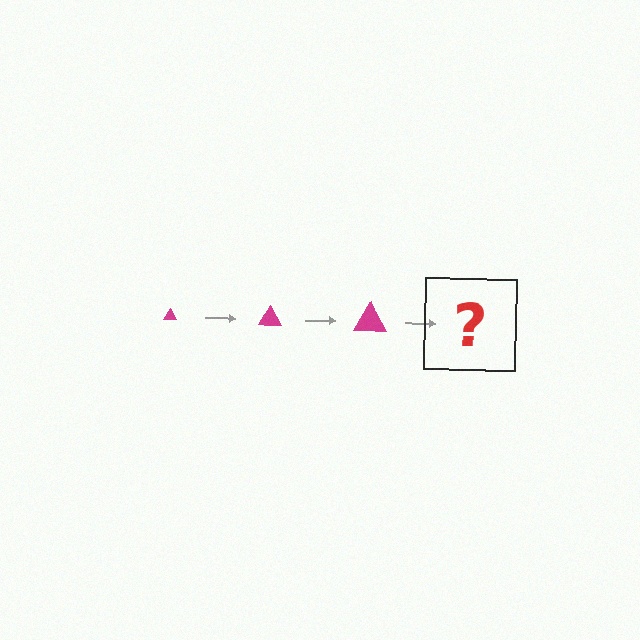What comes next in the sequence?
The next element should be a magenta triangle, larger than the previous one.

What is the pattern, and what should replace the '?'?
The pattern is that the triangle gets progressively larger each step. The '?' should be a magenta triangle, larger than the previous one.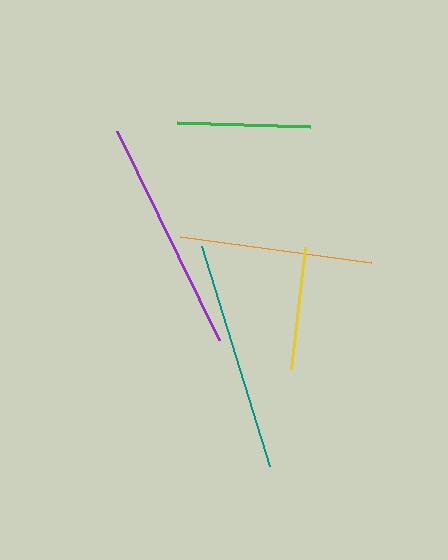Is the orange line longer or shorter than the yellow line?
The orange line is longer than the yellow line.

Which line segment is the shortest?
The yellow line is the shortest at approximately 122 pixels.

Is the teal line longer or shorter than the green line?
The teal line is longer than the green line.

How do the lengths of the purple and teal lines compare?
The purple and teal lines are approximately the same length.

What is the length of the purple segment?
The purple segment is approximately 233 pixels long.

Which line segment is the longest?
The purple line is the longest at approximately 233 pixels.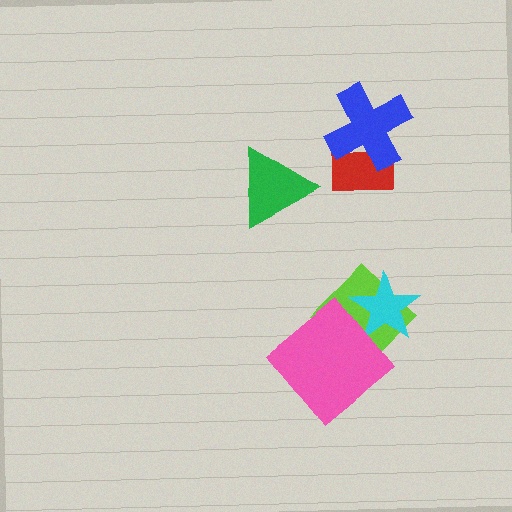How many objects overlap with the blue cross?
1 object overlaps with the blue cross.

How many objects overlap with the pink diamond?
1 object overlaps with the pink diamond.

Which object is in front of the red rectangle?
The blue cross is in front of the red rectangle.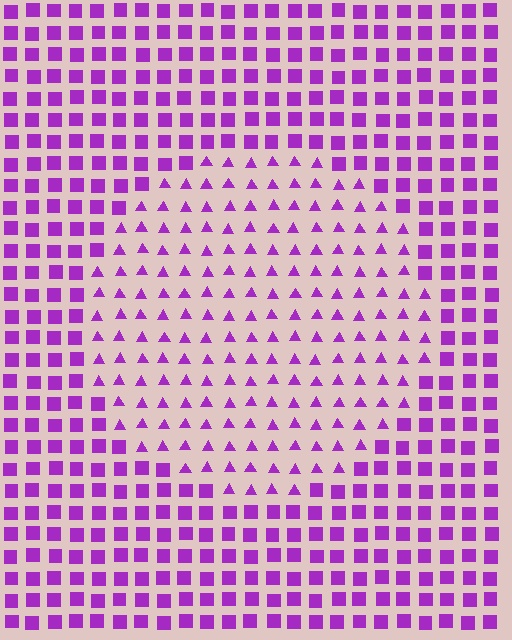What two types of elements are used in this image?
The image uses triangles inside the circle region and squares outside it.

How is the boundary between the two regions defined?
The boundary is defined by a change in element shape: triangles inside vs. squares outside. All elements share the same color and spacing.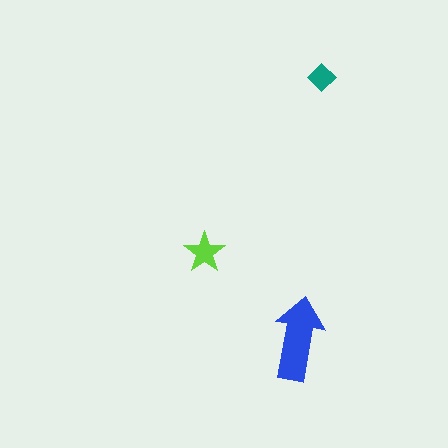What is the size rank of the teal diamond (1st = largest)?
3rd.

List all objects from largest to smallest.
The blue arrow, the lime star, the teal diamond.